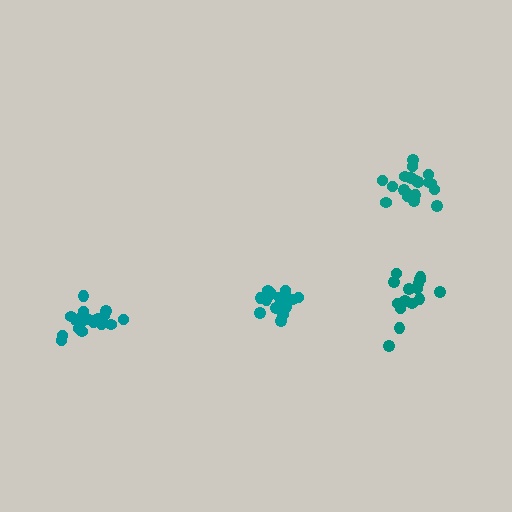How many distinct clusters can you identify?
There are 4 distinct clusters.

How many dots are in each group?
Group 1: 19 dots, Group 2: 16 dots, Group 3: 19 dots, Group 4: 15 dots (69 total).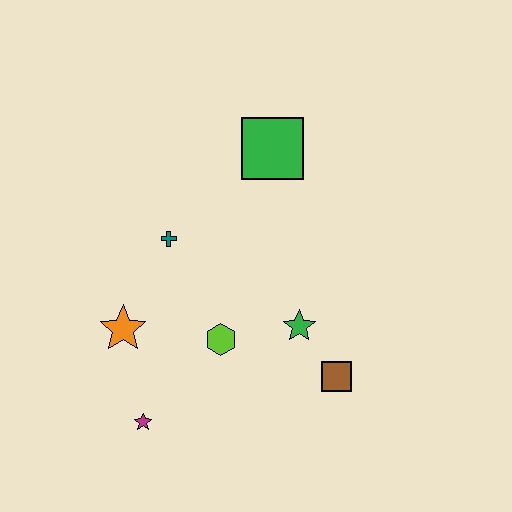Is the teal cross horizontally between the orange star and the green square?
Yes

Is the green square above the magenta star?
Yes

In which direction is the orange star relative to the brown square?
The orange star is to the left of the brown square.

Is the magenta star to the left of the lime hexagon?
Yes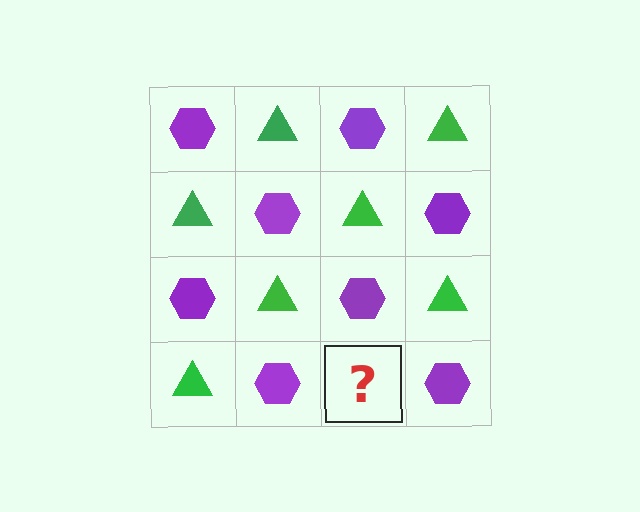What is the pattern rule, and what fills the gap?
The rule is that it alternates purple hexagon and green triangle in a checkerboard pattern. The gap should be filled with a green triangle.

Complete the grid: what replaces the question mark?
The question mark should be replaced with a green triangle.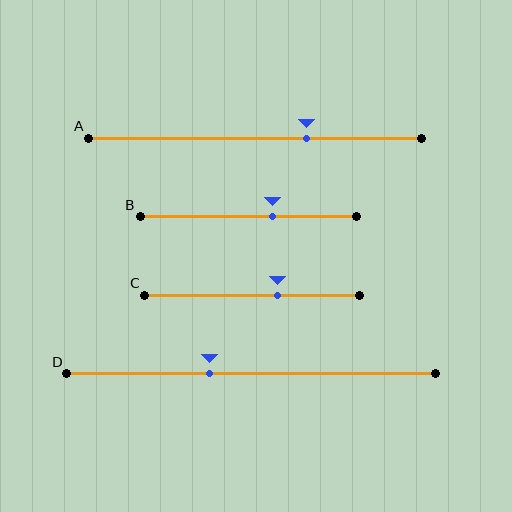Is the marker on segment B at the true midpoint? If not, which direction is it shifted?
No, the marker on segment B is shifted to the right by about 11% of the segment length.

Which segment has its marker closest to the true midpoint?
Segment B has its marker closest to the true midpoint.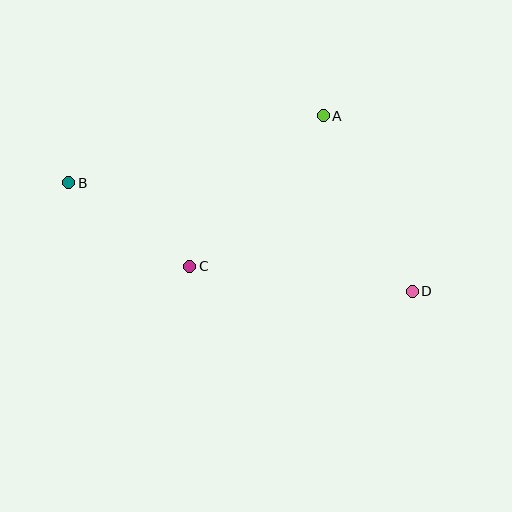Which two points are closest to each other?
Points B and C are closest to each other.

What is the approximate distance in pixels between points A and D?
The distance between A and D is approximately 197 pixels.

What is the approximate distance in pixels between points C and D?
The distance between C and D is approximately 224 pixels.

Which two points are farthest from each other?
Points B and D are farthest from each other.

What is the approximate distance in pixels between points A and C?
The distance between A and C is approximately 201 pixels.